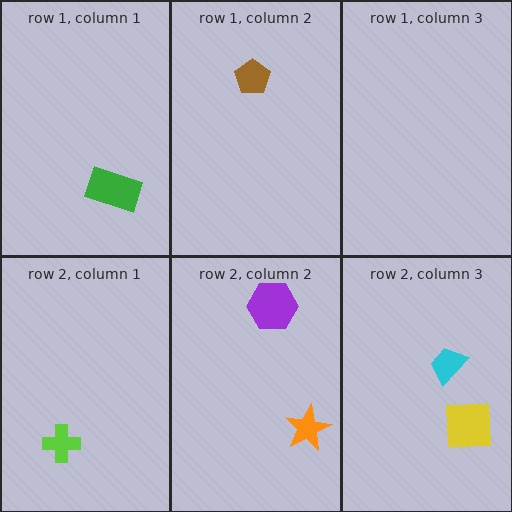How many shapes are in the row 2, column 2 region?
2.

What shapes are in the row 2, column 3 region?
The cyan trapezoid, the yellow square.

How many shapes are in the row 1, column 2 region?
1.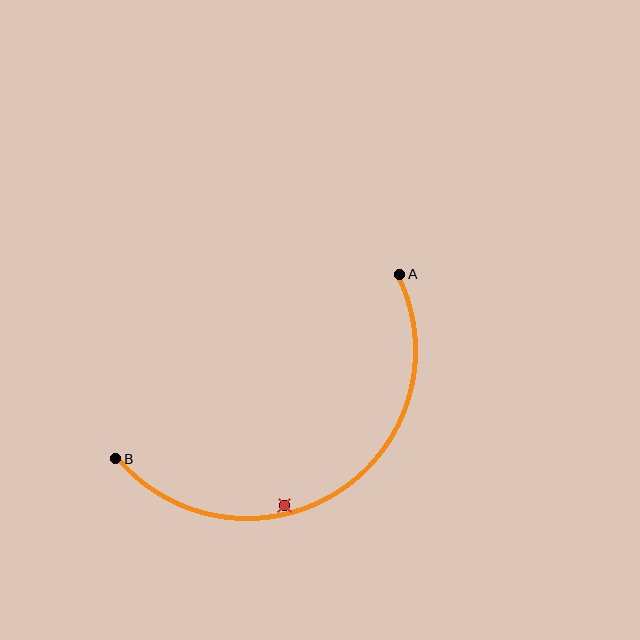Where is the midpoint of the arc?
The arc midpoint is the point on the curve farthest from the straight line joining A and B. It sits below that line.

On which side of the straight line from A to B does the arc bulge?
The arc bulges below the straight line connecting A and B.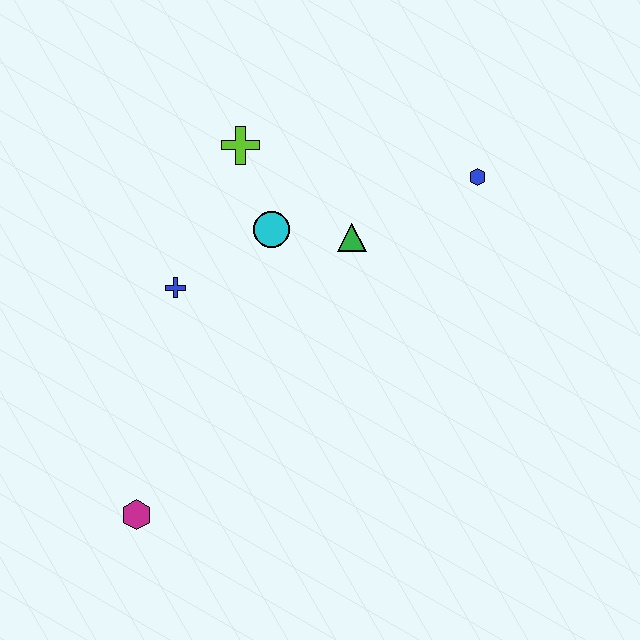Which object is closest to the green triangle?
The cyan circle is closest to the green triangle.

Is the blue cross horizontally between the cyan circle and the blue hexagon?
No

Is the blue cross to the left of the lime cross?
Yes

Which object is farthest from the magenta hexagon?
The blue hexagon is farthest from the magenta hexagon.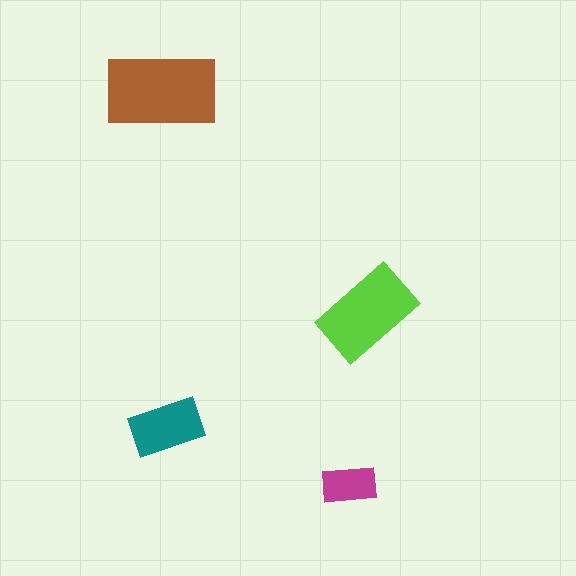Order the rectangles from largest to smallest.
the brown one, the lime one, the teal one, the magenta one.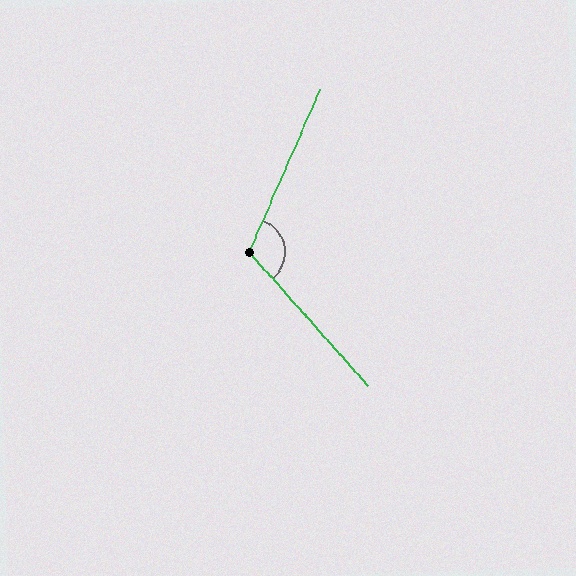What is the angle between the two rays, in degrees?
Approximately 115 degrees.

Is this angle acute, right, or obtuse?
It is obtuse.